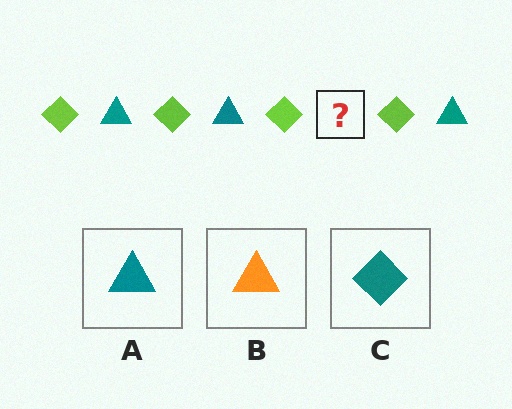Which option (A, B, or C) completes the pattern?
A.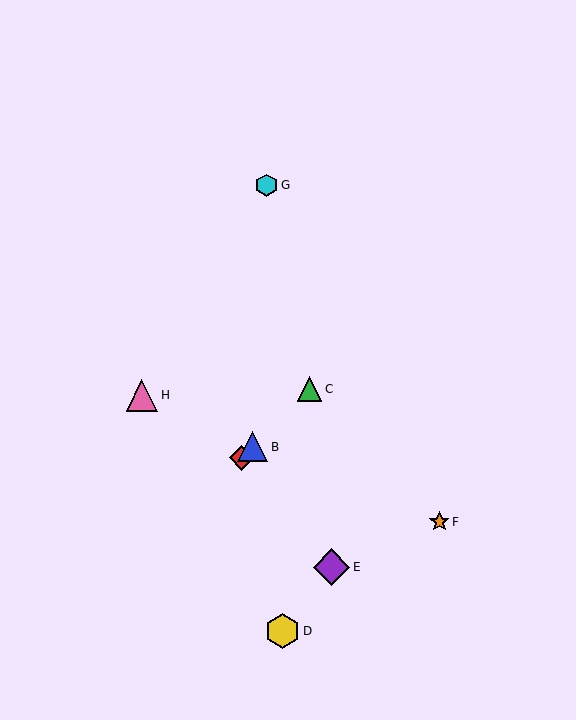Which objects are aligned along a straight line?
Objects A, B, C are aligned along a straight line.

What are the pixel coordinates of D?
Object D is at (283, 631).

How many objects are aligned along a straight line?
3 objects (A, B, C) are aligned along a straight line.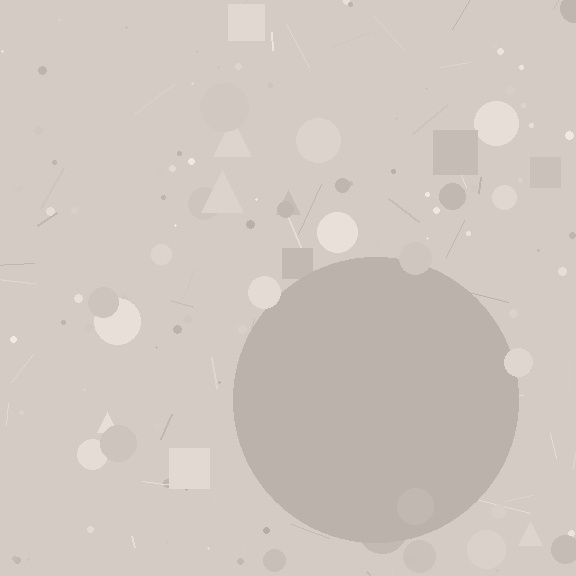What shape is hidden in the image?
A circle is hidden in the image.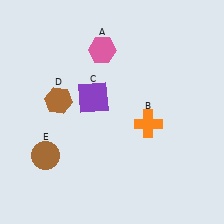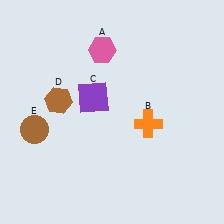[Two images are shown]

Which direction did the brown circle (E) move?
The brown circle (E) moved up.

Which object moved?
The brown circle (E) moved up.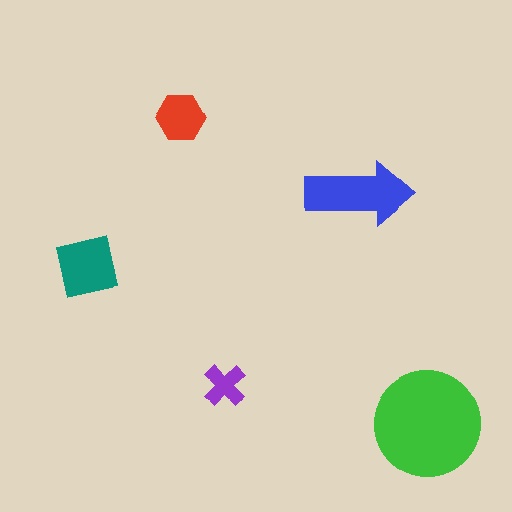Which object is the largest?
The green circle.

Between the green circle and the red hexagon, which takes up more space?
The green circle.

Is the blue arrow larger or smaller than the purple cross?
Larger.